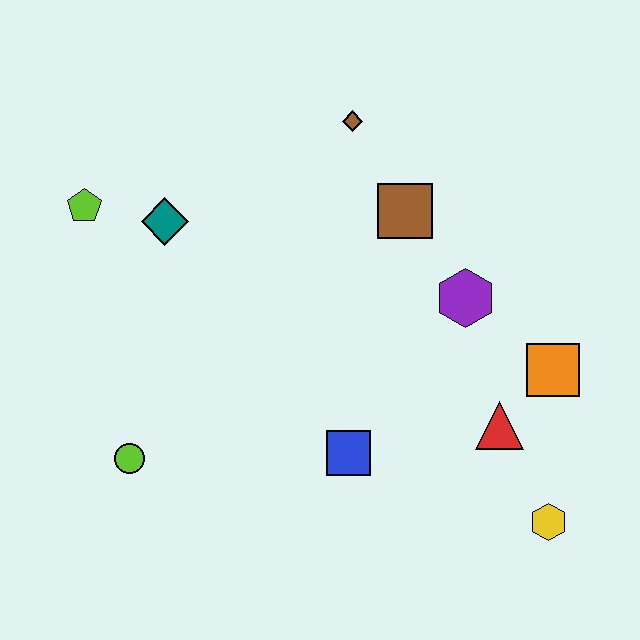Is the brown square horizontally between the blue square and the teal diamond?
No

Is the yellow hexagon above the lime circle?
No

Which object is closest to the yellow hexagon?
The red triangle is closest to the yellow hexagon.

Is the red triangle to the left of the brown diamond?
No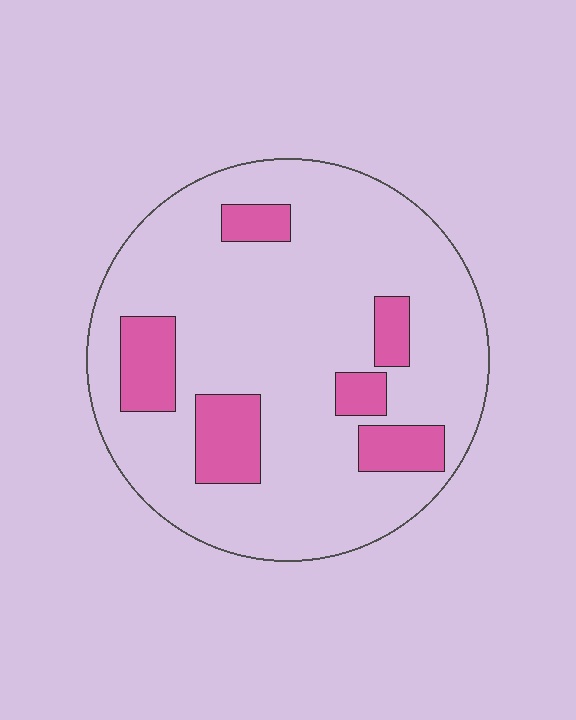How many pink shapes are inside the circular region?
6.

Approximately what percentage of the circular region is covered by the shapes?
Approximately 20%.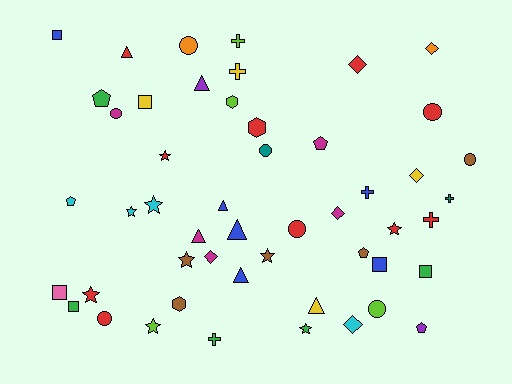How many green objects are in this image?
There are 5 green objects.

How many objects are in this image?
There are 50 objects.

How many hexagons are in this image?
There are 3 hexagons.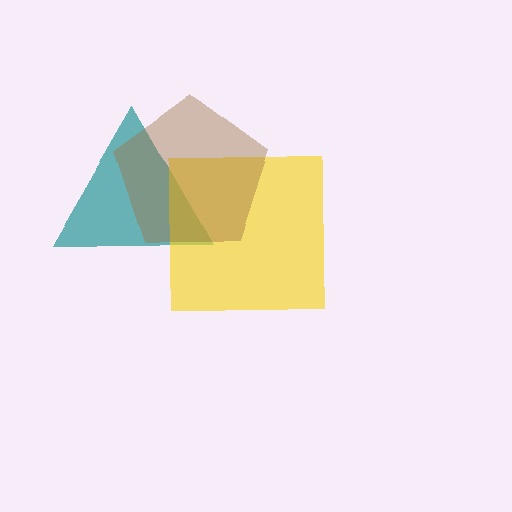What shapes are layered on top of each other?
The layered shapes are: a teal triangle, a yellow square, a brown pentagon.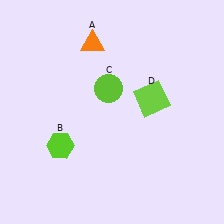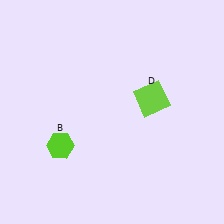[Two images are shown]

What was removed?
The lime circle (C), the orange triangle (A) were removed in Image 2.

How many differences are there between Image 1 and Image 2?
There are 2 differences between the two images.